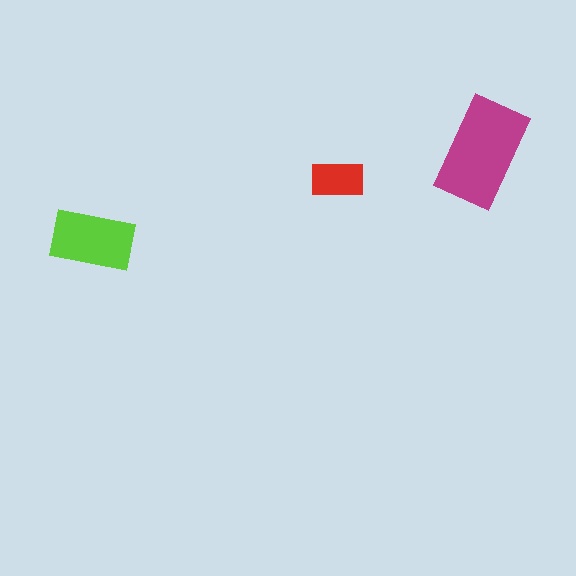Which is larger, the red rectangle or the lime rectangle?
The lime one.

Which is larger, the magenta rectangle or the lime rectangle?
The magenta one.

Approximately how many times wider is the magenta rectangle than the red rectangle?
About 2 times wider.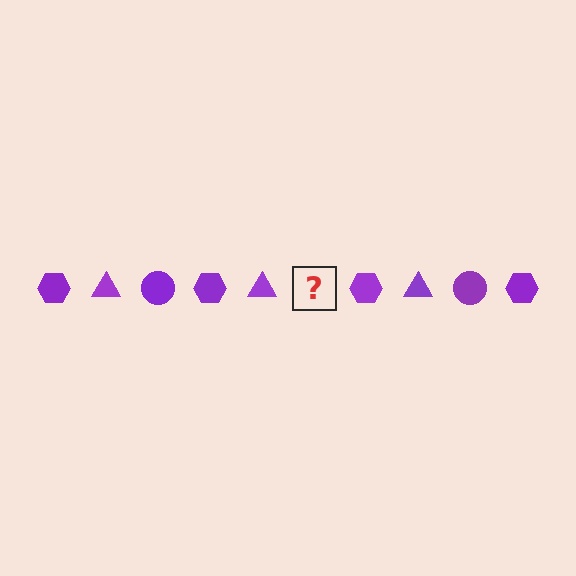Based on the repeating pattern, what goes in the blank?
The blank should be a purple circle.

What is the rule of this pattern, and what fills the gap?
The rule is that the pattern cycles through hexagon, triangle, circle shapes in purple. The gap should be filled with a purple circle.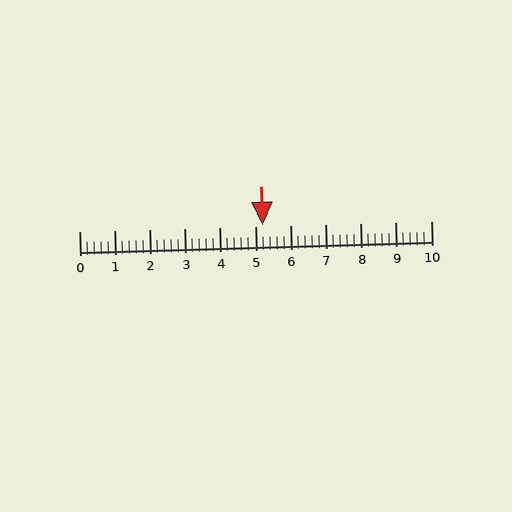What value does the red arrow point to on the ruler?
The red arrow points to approximately 5.2.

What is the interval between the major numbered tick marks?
The major tick marks are spaced 1 units apart.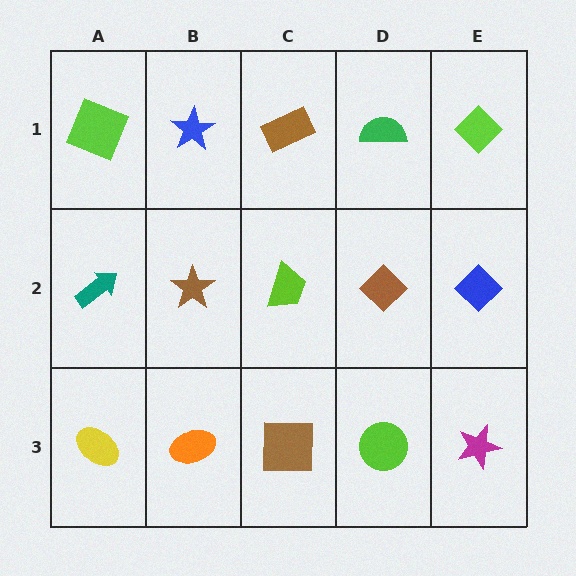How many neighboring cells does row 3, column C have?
3.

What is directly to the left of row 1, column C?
A blue star.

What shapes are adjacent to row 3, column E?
A blue diamond (row 2, column E), a lime circle (row 3, column D).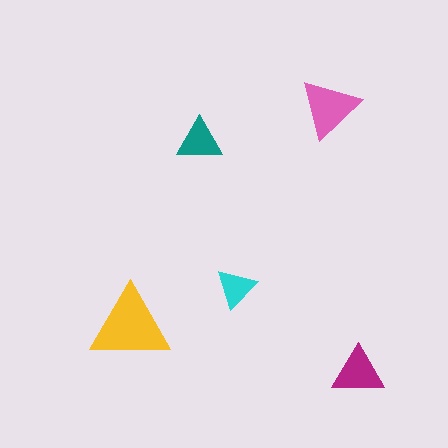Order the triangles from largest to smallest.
the yellow one, the pink one, the magenta one, the teal one, the cyan one.